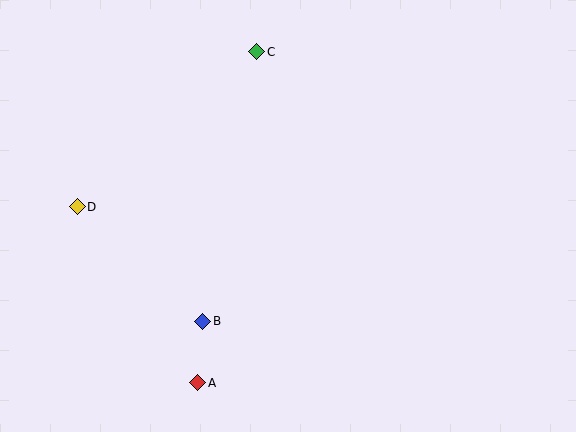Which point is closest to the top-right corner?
Point C is closest to the top-right corner.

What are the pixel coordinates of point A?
Point A is at (198, 383).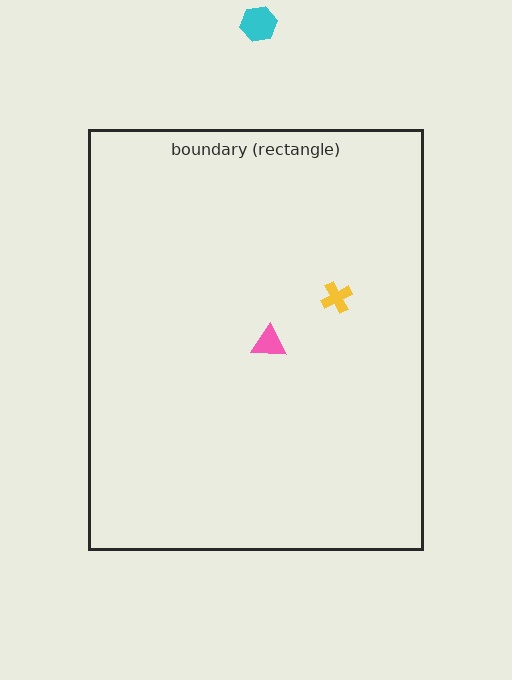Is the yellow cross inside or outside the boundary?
Inside.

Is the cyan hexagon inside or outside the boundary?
Outside.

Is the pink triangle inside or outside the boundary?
Inside.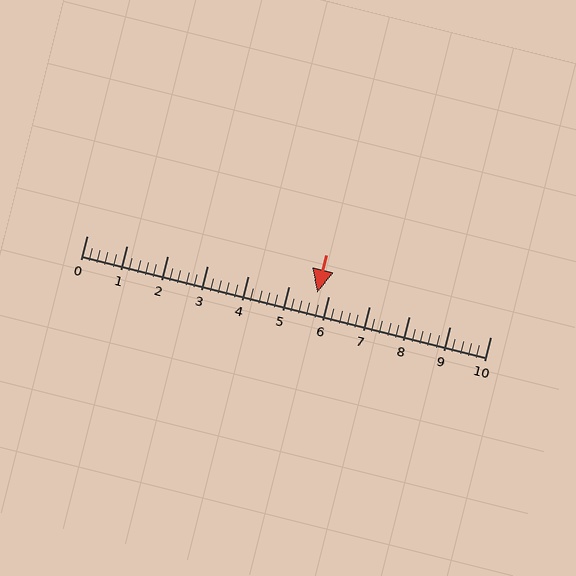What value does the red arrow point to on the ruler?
The red arrow points to approximately 5.7.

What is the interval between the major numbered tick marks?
The major tick marks are spaced 1 units apart.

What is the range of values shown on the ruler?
The ruler shows values from 0 to 10.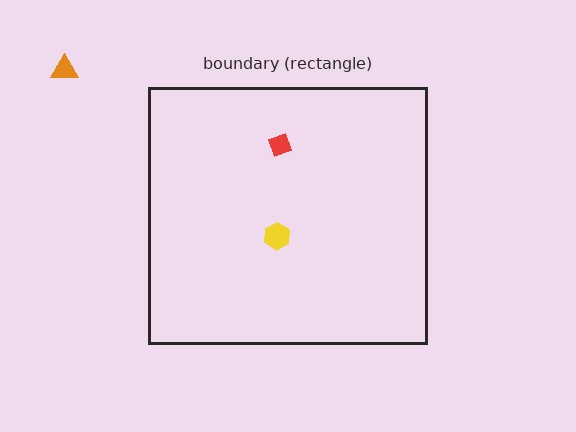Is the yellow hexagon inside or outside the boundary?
Inside.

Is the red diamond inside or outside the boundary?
Inside.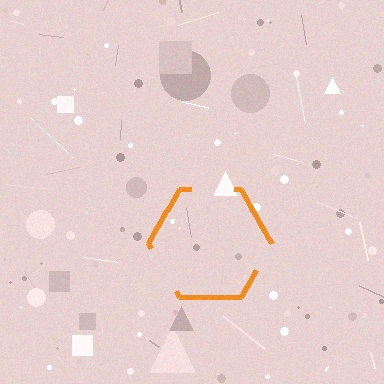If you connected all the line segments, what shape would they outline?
They would outline a hexagon.